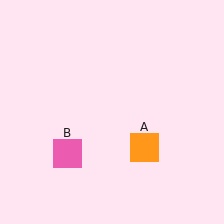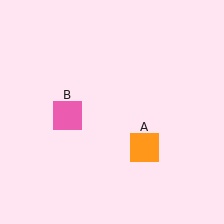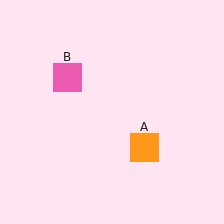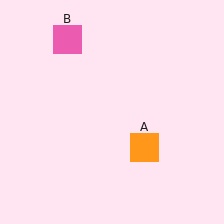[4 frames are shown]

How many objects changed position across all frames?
1 object changed position: pink square (object B).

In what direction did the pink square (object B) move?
The pink square (object B) moved up.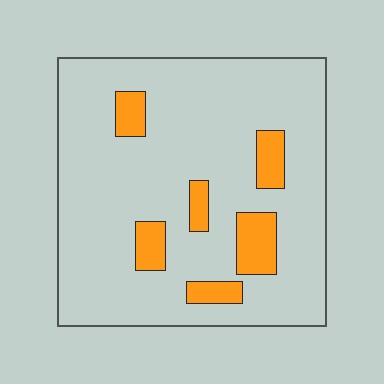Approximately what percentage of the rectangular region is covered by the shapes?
Approximately 15%.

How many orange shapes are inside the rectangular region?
6.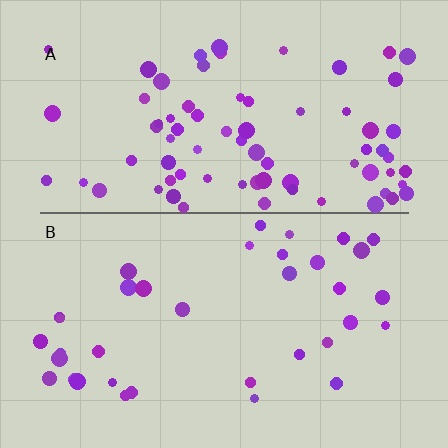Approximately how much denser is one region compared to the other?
Approximately 2.1× — region A over region B.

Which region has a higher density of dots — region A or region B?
A (the top).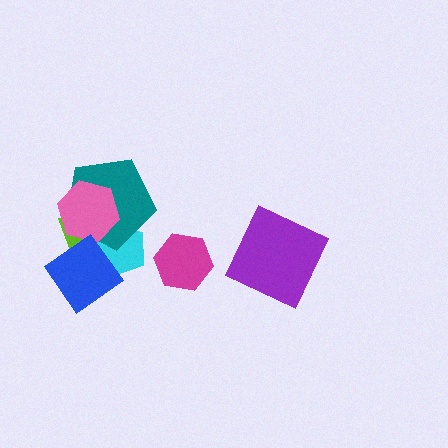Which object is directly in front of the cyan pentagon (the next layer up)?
The teal pentagon is directly in front of the cyan pentagon.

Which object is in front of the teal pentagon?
The pink hexagon is in front of the teal pentagon.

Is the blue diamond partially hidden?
No, no other shape covers it.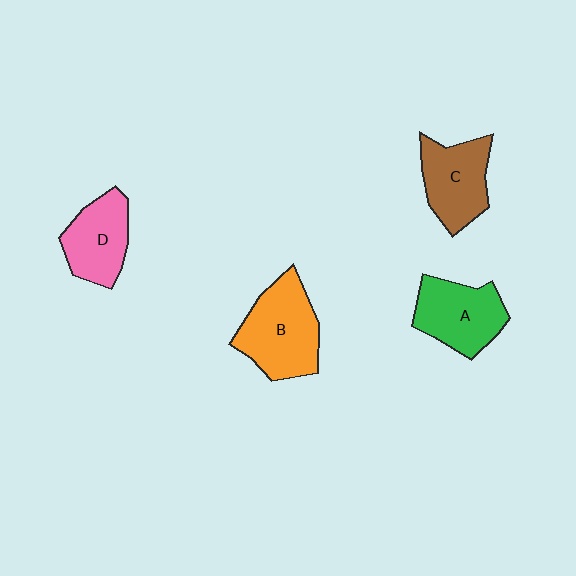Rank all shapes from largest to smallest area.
From largest to smallest: B (orange), A (green), C (brown), D (pink).